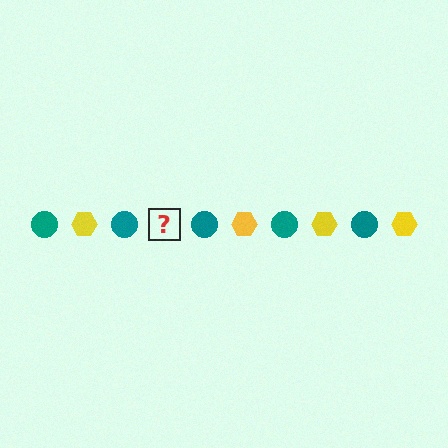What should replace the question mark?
The question mark should be replaced with a yellow hexagon.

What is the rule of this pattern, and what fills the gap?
The rule is that the pattern alternates between teal circle and yellow hexagon. The gap should be filled with a yellow hexagon.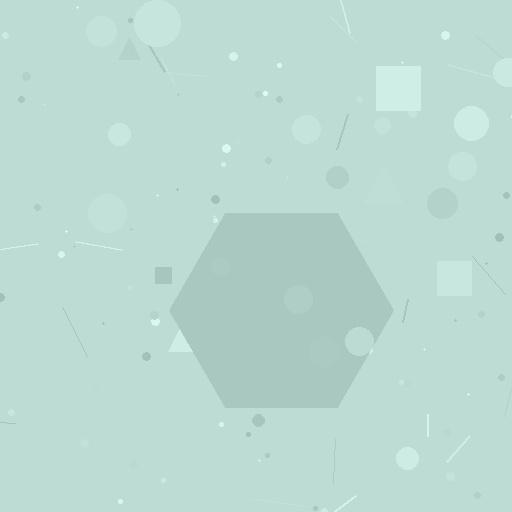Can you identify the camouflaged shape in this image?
The camouflaged shape is a hexagon.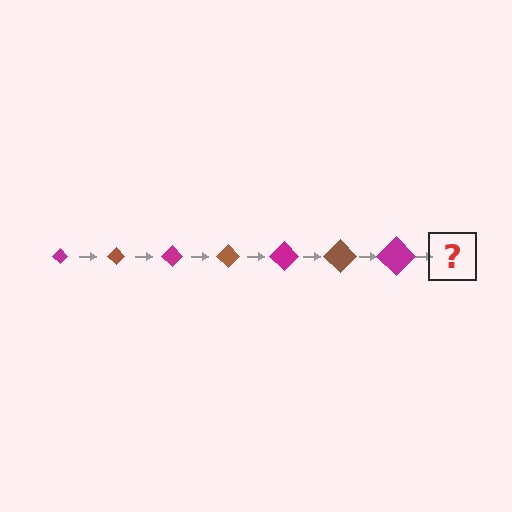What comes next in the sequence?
The next element should be a brown diamond, larger than the previous one.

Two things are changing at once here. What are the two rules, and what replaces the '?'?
The two rules are that the diamond grows larger each step and the color cycles through magenta and brown. The '?' should be a brown diamond, larger than the previous one.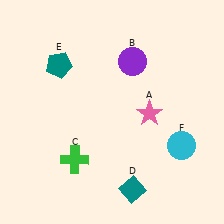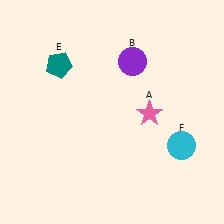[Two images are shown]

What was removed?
The green cross (C), the teal diamond (D) were removed in Image 2.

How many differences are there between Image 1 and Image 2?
There are 2 differences between the two images.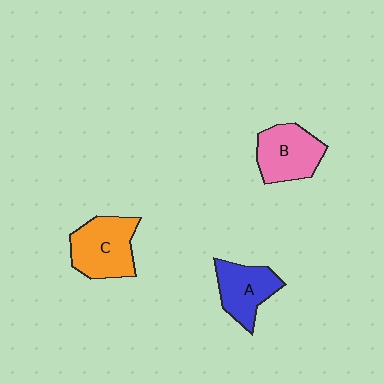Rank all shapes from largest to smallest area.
From largest to smallest: C (orange), B (pink), A (blue).